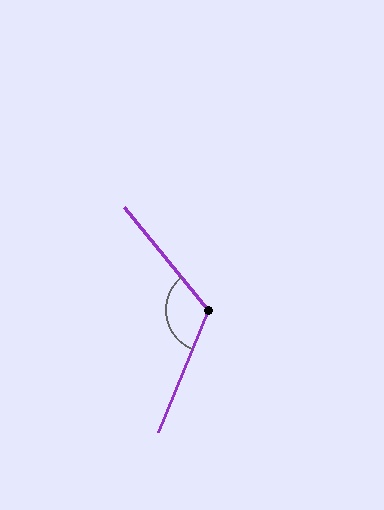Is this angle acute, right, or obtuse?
It is obtuse.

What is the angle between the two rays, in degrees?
Approximately 119 degrees.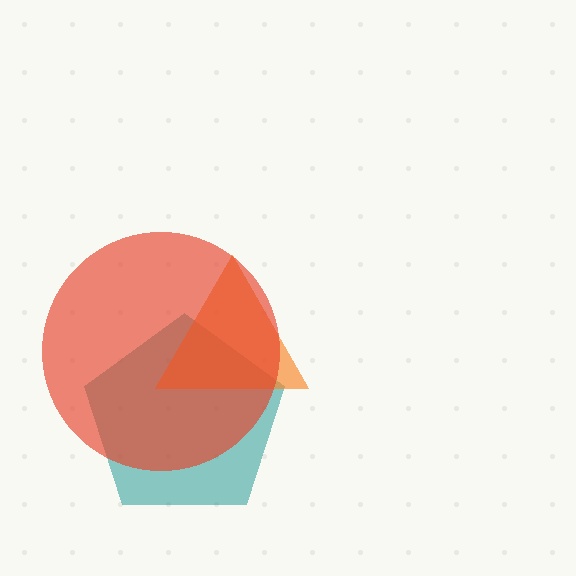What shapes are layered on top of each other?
The layered shapes are: a teal pentagon, an orange triangle, a red circle.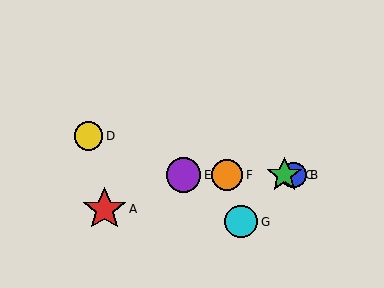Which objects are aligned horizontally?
Objects B, C, E, F are aligned horizontally.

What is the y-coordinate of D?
Object D is at y≈136.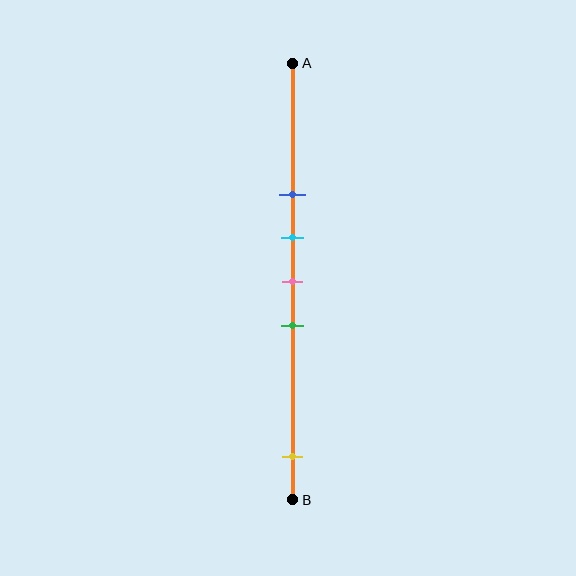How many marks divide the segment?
There are 5 marks dividing the segment.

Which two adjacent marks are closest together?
The cyan and pink marks are the closest adjacent pair.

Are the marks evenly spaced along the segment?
No, the marks are not evenly spaced.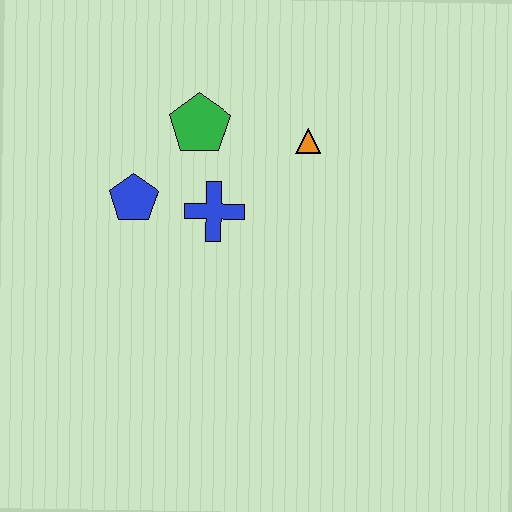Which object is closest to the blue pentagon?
The blue cross is closest to the blue pentagon.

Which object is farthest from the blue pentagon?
The orange triangle is farthest from the blue pentagon.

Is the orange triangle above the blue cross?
Yes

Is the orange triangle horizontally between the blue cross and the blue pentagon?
No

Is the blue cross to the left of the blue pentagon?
No